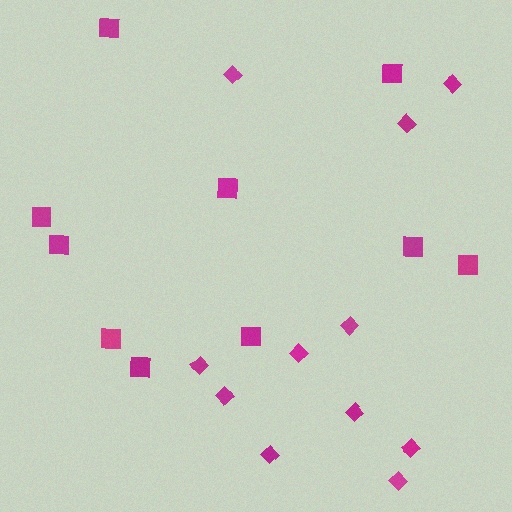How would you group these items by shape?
There are 2 groups: one group of diamonds (11) and one group of squares (10).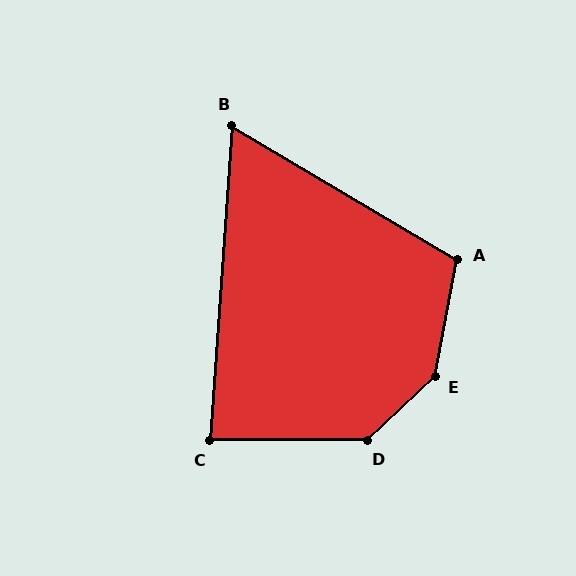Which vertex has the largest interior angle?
E, at approximately 144 degrees.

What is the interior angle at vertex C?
Approximately 86 degrees (approximately right).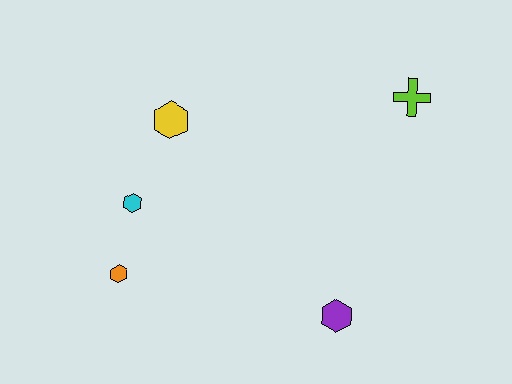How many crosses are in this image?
There is 1 cross.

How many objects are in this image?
There are 5 objects.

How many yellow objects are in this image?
There is 1 yellow object.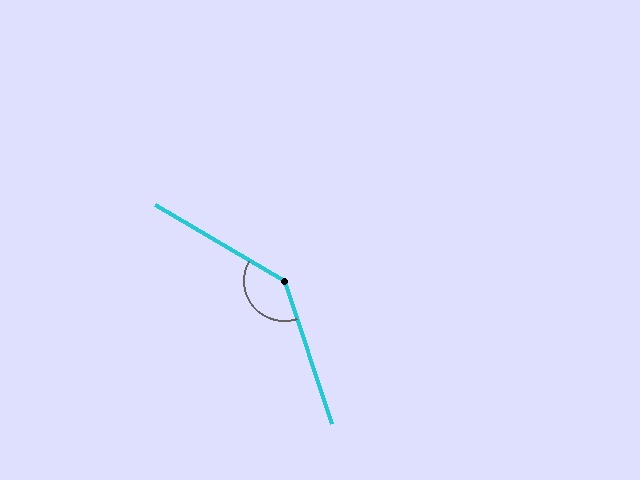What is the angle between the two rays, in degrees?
Approximately 138 degrees.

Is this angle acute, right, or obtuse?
It is obtuse.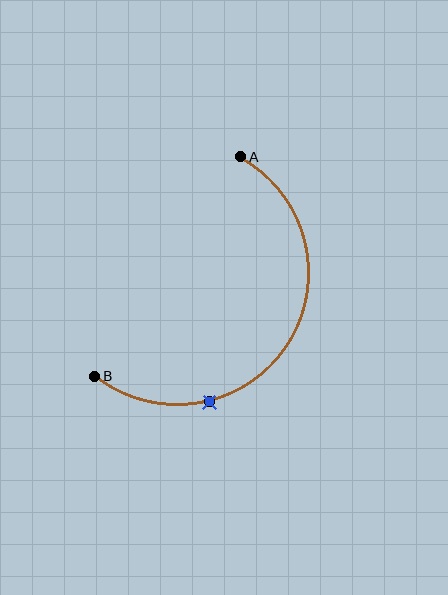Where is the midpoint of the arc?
The arc midpoint is the point on the curve farthest from the straight line joining A and B. It sits to the right of that line.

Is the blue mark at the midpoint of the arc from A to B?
No. The blue mark lies on the arc but is closer to endpoint B. The arc midpoint would be at the point on the curve equidistant along the arc from both A and B.